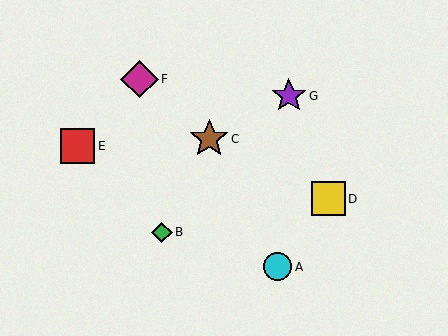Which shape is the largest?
The brown star (labeled C) is the largest.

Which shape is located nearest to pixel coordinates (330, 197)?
The yellow square (labeled D) at (328, 199) is nearest to that location.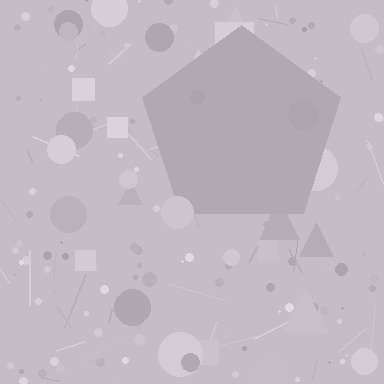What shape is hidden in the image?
A pentagon is hidden in the image.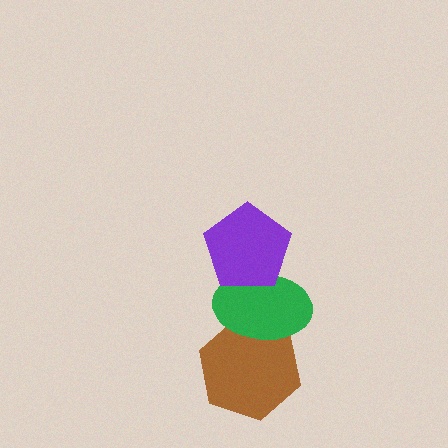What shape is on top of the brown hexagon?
The green ellipse is on top of the brown hexagon.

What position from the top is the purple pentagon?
The purple pentagon is 1st from the top.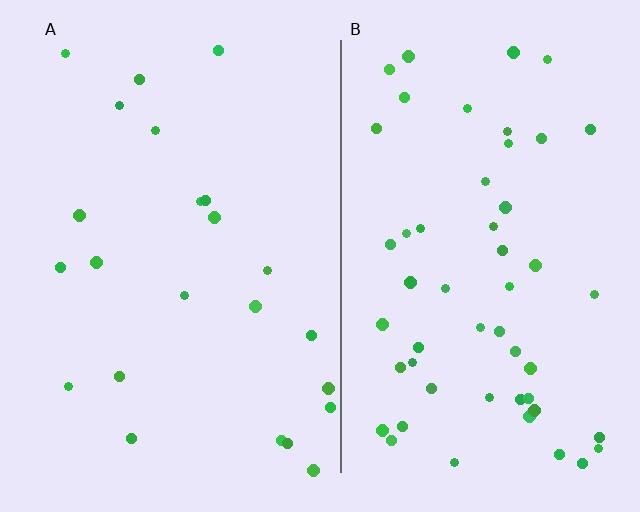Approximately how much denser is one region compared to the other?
Approximately 2.3× — region B over region A.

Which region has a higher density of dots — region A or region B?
B (the right).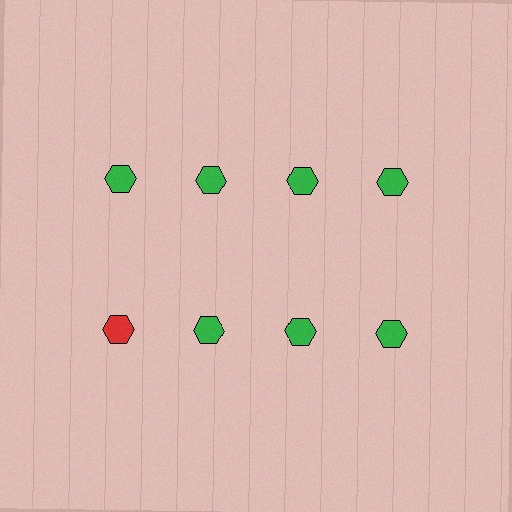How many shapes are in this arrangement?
There are 8 shapes arranged in a grid pattern.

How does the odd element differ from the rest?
It has a different color: red instead of green.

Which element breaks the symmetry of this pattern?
The red hexagon in the second row, leftmost column breaks the symmetry. All other shapes are green hexagons.